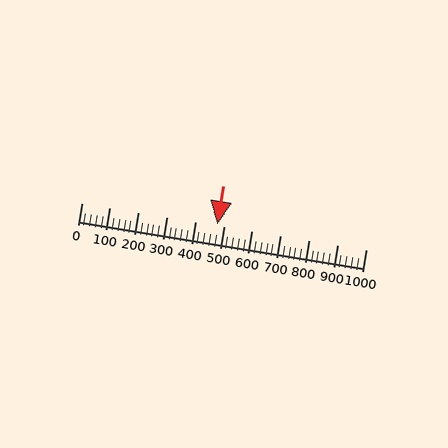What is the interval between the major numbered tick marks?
The major tick marks are spaced 100 units apart.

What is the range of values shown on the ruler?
The ruler shows values from 0 to 1000.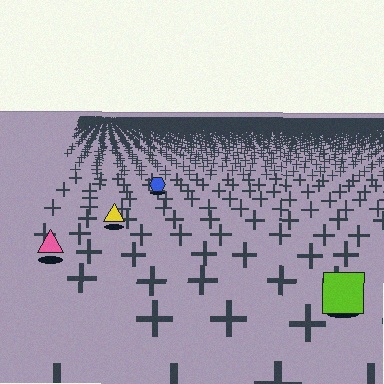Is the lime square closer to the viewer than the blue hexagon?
Yes. The lime square is closer — you can tell from the texture gradient: the ground texture is coarser near it.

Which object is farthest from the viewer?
The blue hexagon is farthest from the viewer. It appears smaller and the ground texture around it is denser.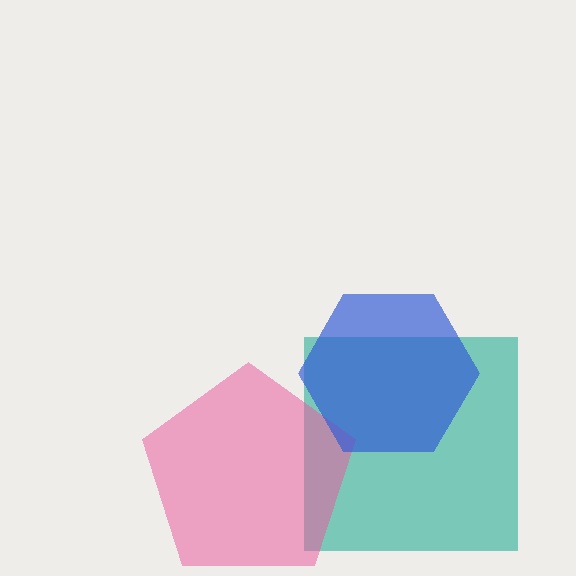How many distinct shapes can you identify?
There are 3 distinct shapes: a teal square, a pink pentagon, a blue hexagon.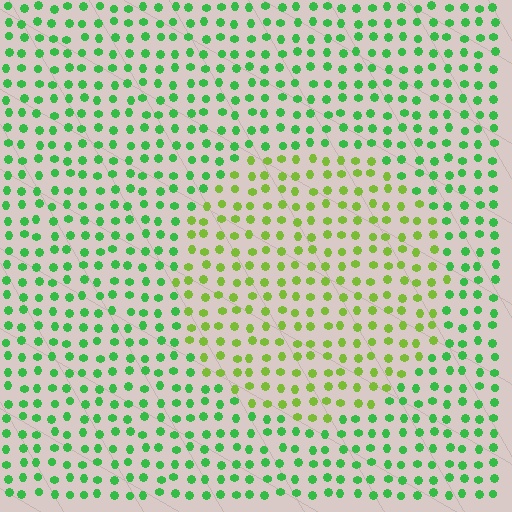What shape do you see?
I see a circle.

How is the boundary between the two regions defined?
The boundary is defined purely by a slight shift in hue (about 38 degrees). Spacing, size, and orientation are identical on both sides.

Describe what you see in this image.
The image is filled with small green elements in a uniform arrangement. A circle-shaped region is visible where the elements are tinted to a slightly different hue, forming a subtle color boundary.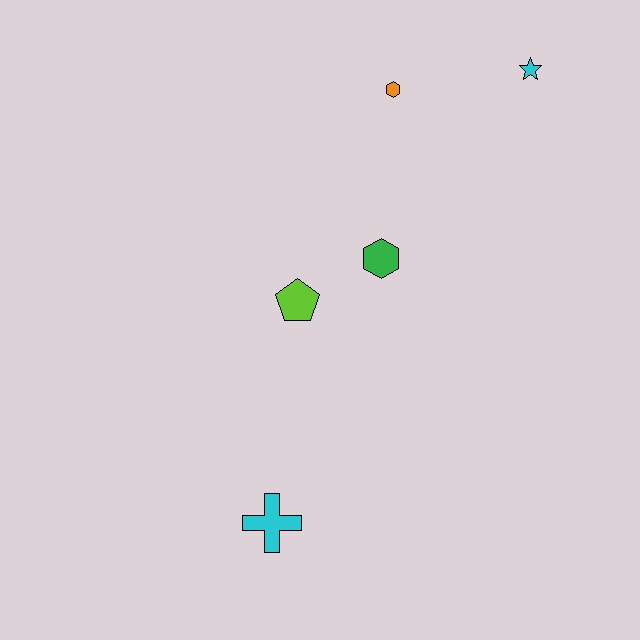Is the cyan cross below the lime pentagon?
Yes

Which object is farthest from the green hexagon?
The cyan cross is farthest from the green hexagon.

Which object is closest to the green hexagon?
The lime pentagon is closest to the green hexagon.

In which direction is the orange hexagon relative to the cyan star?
The orange hexagon is to the left of the cyan star.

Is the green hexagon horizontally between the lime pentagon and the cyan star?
Yes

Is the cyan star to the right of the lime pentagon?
Yes